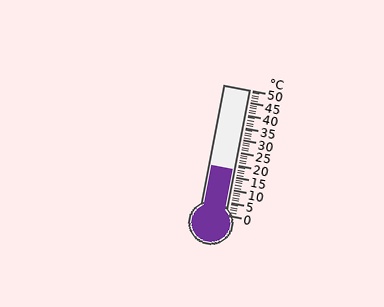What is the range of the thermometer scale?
The thermometer scale ranges from 0°C to 50°C.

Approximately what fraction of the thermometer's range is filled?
The thermometer is filled to approximately 35% of its range.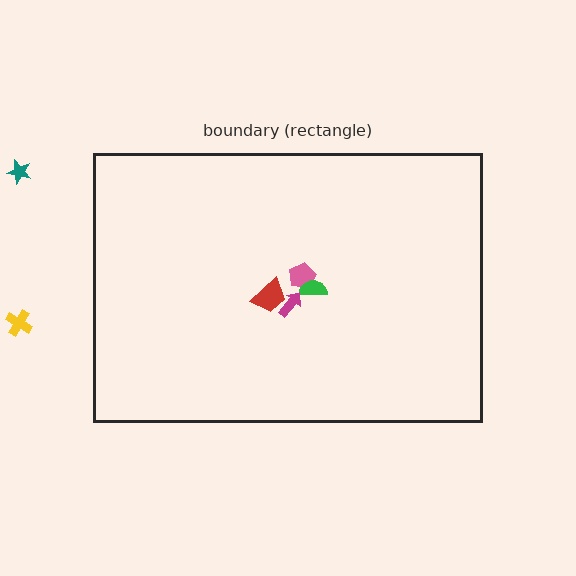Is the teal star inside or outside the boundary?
Outside.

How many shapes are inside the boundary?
4 inside, 2 outside.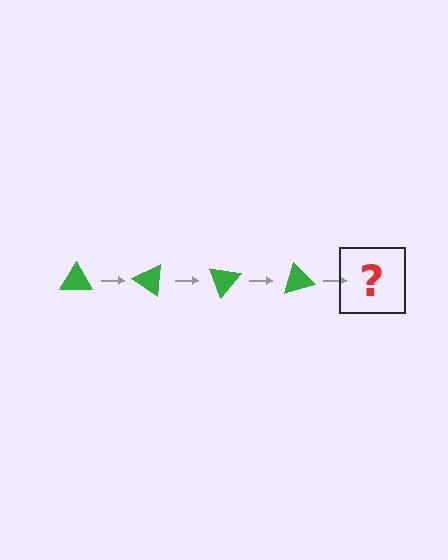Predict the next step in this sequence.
The next step is a green triangle rotated 140 degrees.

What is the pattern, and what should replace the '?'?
The pattern is that the triangle rotates 35 degrees each step. The '?' should be a green triangle rotated 140 degrees.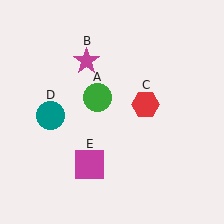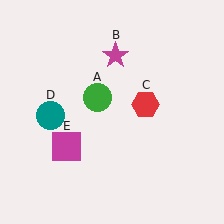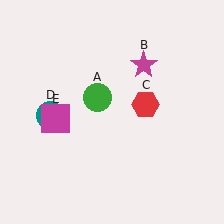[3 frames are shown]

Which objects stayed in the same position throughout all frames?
Green circle (object A) and red hexagon (object C) and teal circle (object D) remained stationary.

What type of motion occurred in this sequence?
The magenta star (object B), magenta square (object E) rotated clockwise around the center of the scene.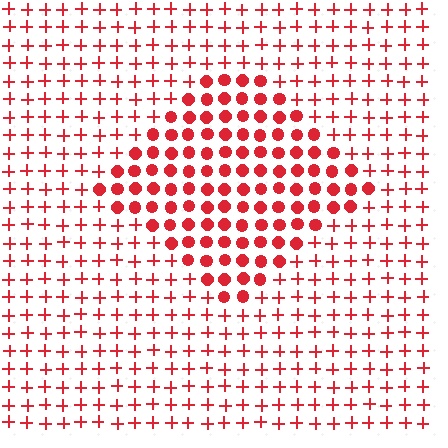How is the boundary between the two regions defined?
The boundary is defined by a change in element shape: circles inside vs. plus signs outside. All elements share the same color and spacing.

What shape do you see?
I see a diamond.